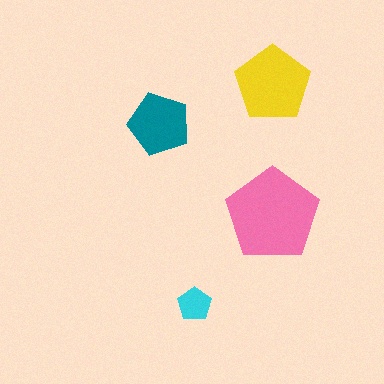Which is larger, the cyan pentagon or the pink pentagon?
The pink one.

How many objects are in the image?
There are 4 objects in the image.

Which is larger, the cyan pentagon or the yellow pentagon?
The yellow one.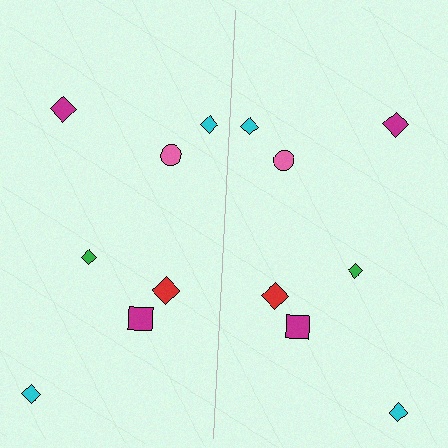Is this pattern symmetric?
Yes, this pattern has bilateral (reflection) symmetry.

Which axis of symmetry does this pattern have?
The pattern has a vertical axis of symmetry running through the center of the image.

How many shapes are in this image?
There are 14 shapes in this image.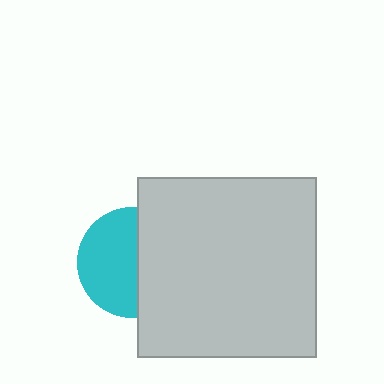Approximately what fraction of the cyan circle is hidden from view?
Roughly 44% of the cyan circle is hidden behind the light gray square.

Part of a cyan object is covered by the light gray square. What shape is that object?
It is a circle.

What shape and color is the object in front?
The object in front is a light gray square.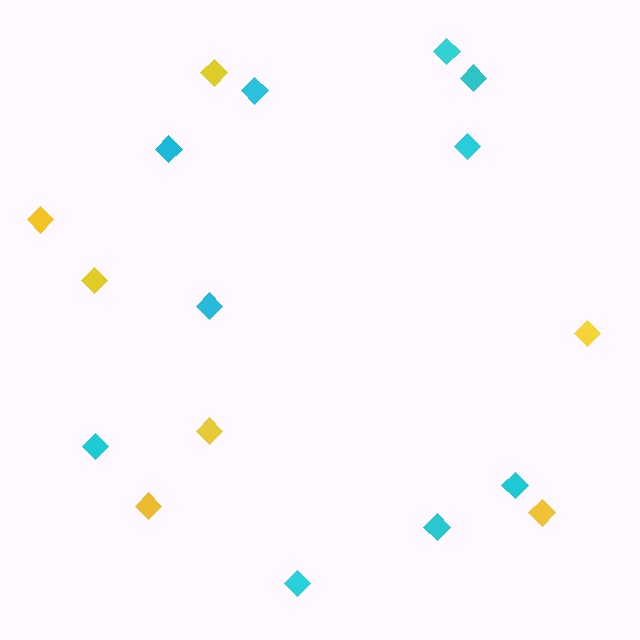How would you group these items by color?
There are 2 groups: one group of yellow diamonds (7) and one group of cyan diamonds (10).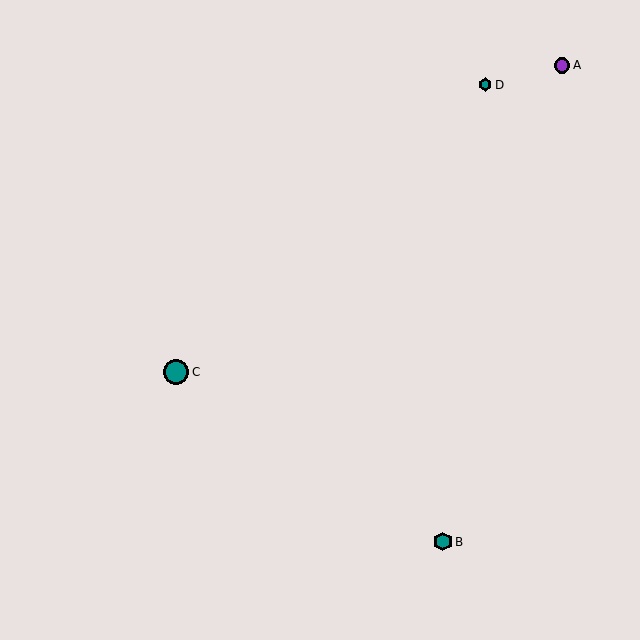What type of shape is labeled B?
Shape B is a teal hexagon.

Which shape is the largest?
The teal circle (labeled C) is the largest.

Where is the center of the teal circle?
The center of the teal circle is at (176, 372).